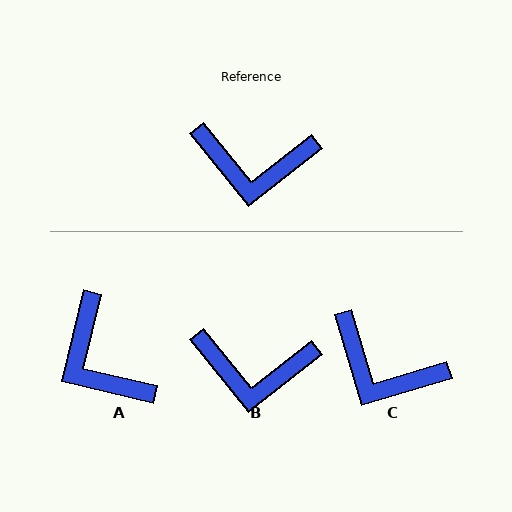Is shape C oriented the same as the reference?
No, it is off by about 22 degrees.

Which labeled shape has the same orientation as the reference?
B.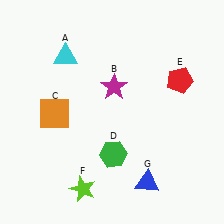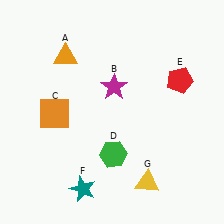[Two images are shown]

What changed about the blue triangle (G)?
In Image 1, G is blue. In Image 2, it changed to yellow.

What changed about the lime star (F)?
In Image 1, F is lime. In Image 2, it changed to teal.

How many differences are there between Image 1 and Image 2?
There are 3 differences between the two images.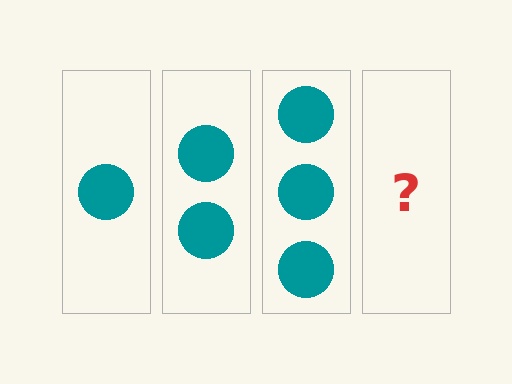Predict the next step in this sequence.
The next step is 4 circles.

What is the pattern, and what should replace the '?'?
The pattern is that each step adds one more circle. The '?' should be 4 circles.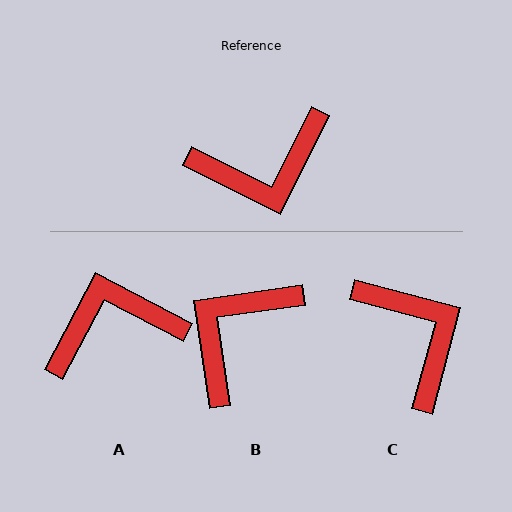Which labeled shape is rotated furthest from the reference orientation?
A, about 179 degrees away.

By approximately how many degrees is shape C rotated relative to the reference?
Approximately 101 degrees counter-clockwise.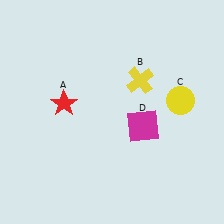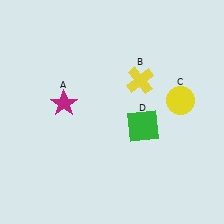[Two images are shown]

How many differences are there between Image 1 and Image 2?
There are 2 differences between the two images.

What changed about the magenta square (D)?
In Image 1, D is magenta. In Image 2, it changed to green.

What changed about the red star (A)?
In Image 1, A is red. In Image 2, it changed to magenta.